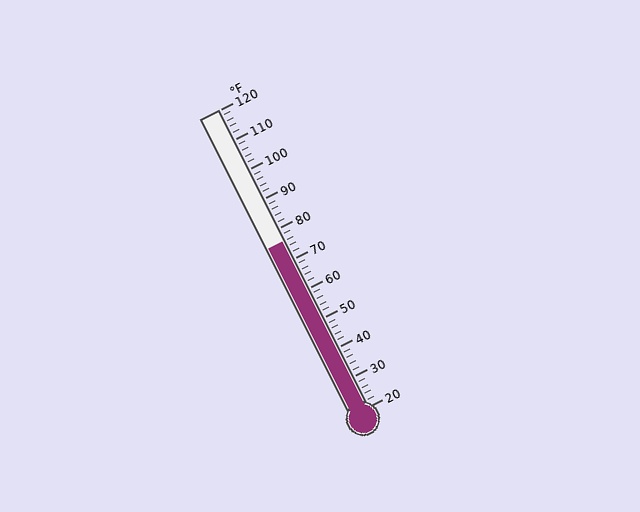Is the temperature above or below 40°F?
The temperature is above 40°F.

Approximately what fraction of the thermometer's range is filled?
The thermometer is filled to approximately 55% of its range.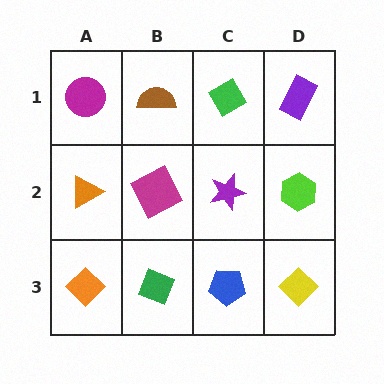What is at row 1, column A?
A magenta circle.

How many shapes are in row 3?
4 shapes.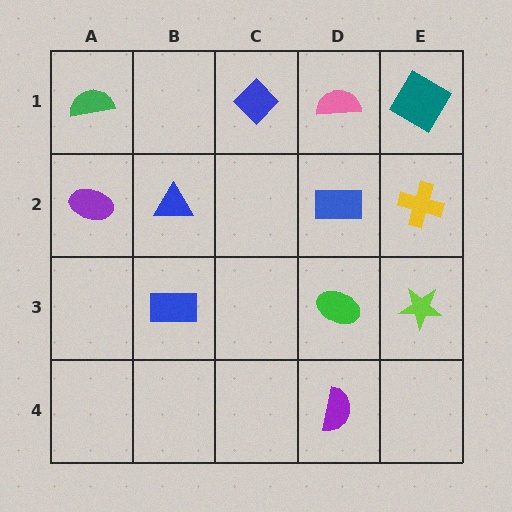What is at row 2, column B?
A blue triangle.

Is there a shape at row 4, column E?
No, that cell is empty.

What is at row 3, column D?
A green ellipse.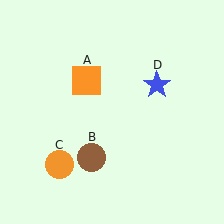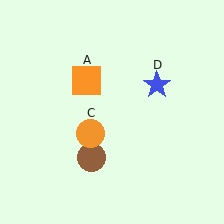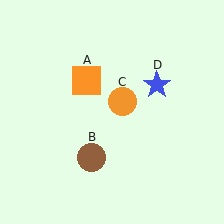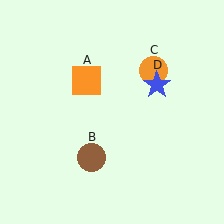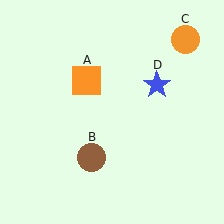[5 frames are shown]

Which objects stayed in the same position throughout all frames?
Orange square (object A) and brown circle (object B) and blue star (object D) remained stationary.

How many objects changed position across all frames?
1 object changed position: orange circle (object C).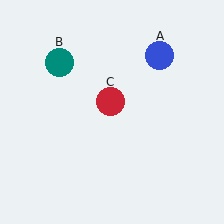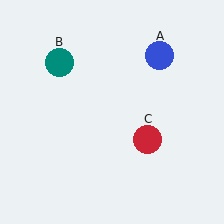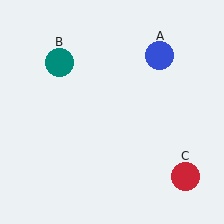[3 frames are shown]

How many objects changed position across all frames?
1 object changed position: red circle (object C).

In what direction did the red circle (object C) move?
The red circle (object C) moved down and to the right.